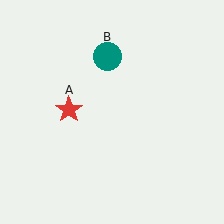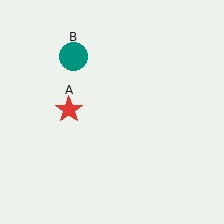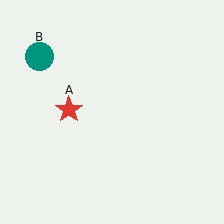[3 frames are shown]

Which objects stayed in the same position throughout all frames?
Red star (object A) remained stationary.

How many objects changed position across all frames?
1 object changed position: teal circle (object B).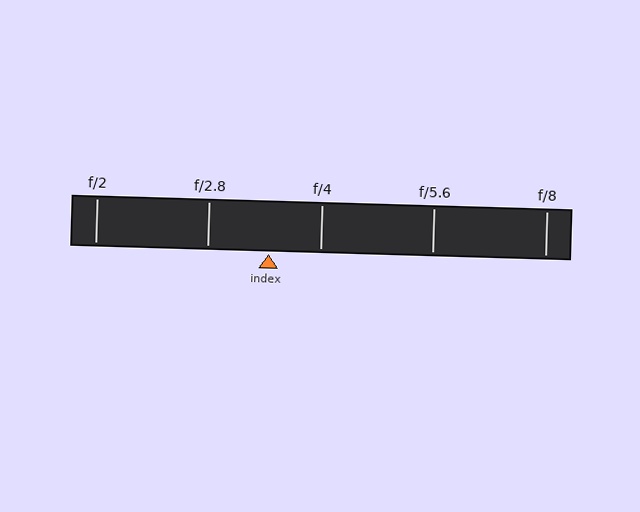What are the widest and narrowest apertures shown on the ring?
The widest aperture shown is f/2 and the narrowest is f/8.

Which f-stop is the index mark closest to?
The index mark is closest to f/4.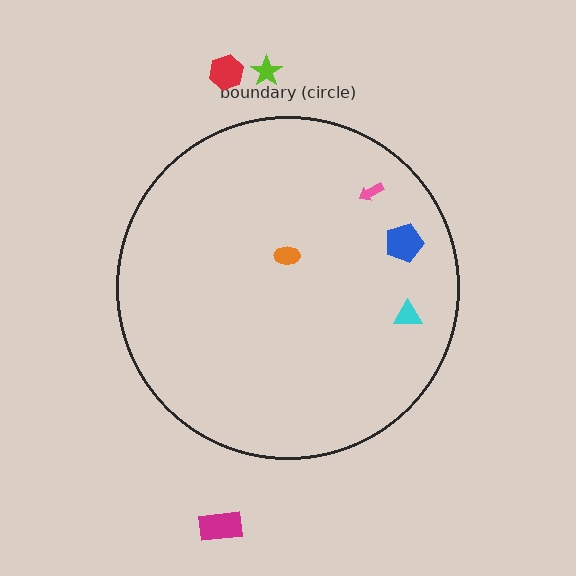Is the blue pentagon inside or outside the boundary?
Inside.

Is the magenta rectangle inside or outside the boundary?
Outside.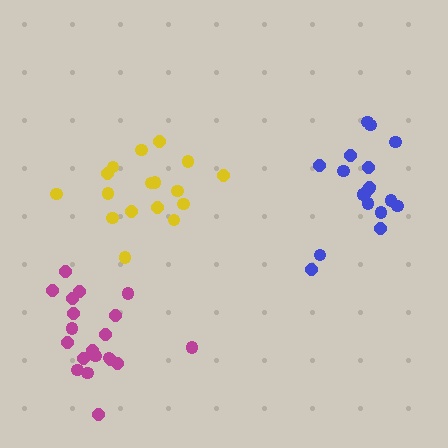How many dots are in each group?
Group 1: 17 dots, Group 2: 18 dots, Group 3: 20 dots (55 total).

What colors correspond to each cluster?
The clusters are colored: yellow, blue, magenta.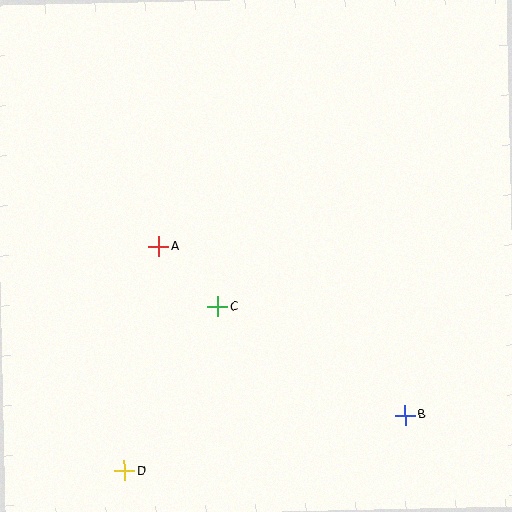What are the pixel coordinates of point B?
Point B is at (405, 415).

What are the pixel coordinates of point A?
Point A is at (159, 246).